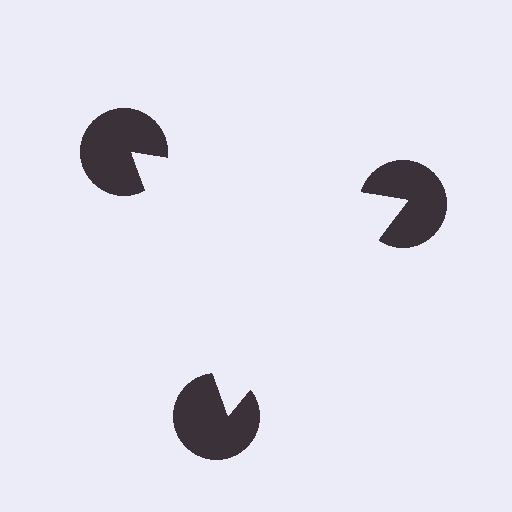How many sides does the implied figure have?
3 sides.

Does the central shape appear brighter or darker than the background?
It typically appears slightly brighter than the background, even though no actual brightness change is drawn.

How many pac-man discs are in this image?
There are 3 — one at each vertex of the illusory triangle.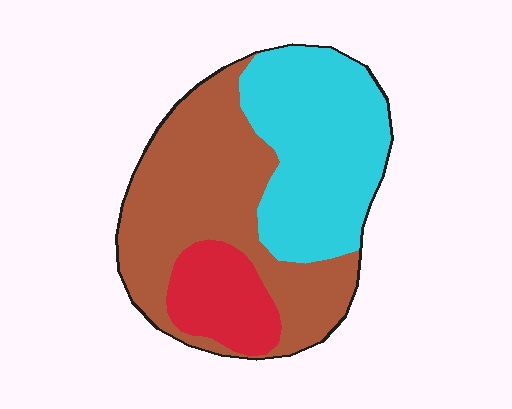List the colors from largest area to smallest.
From largest to smallest: brown, cyan, red.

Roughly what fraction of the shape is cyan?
Cyan covers roughly 40% of the shape.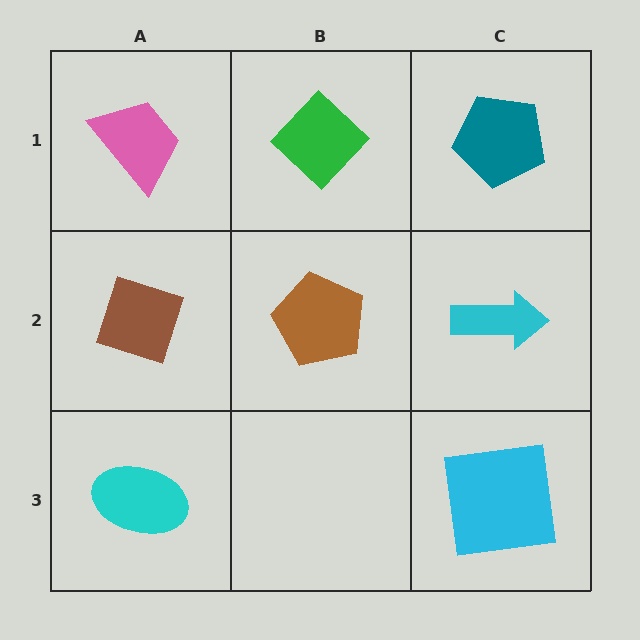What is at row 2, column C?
A cyan arrow.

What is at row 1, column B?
A green diamond.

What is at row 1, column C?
A teal pentagon.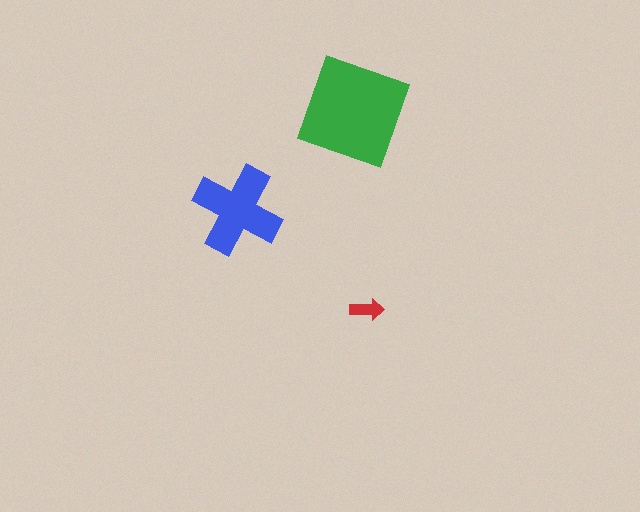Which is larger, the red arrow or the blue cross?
The blue cross.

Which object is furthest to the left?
The blue cross is leftmost.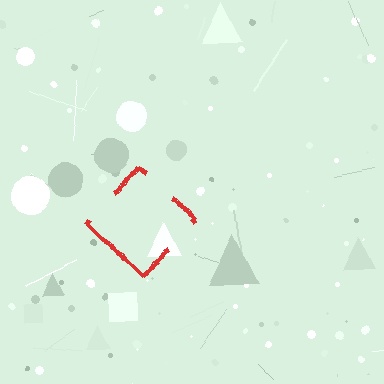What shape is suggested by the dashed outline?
The dashed outline suggests a diamond.